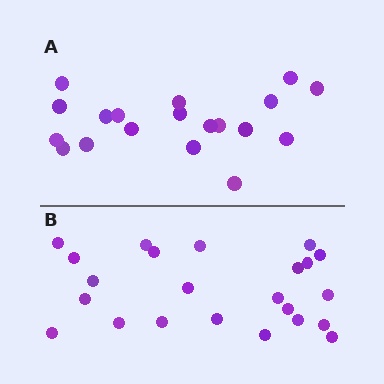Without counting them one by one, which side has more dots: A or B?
Region B (the bottom region) has more dots.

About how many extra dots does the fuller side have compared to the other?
Region B has about 4 more dots than region A.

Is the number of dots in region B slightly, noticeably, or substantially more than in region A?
Region B has only slightly more — the two regions are fairly close. The ratio is roughly 1.2 to 1.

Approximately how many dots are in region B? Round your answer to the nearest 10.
About 20 dots. (The exact count is 23, which rounds to 20.)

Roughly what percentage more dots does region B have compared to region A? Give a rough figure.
About 20% more.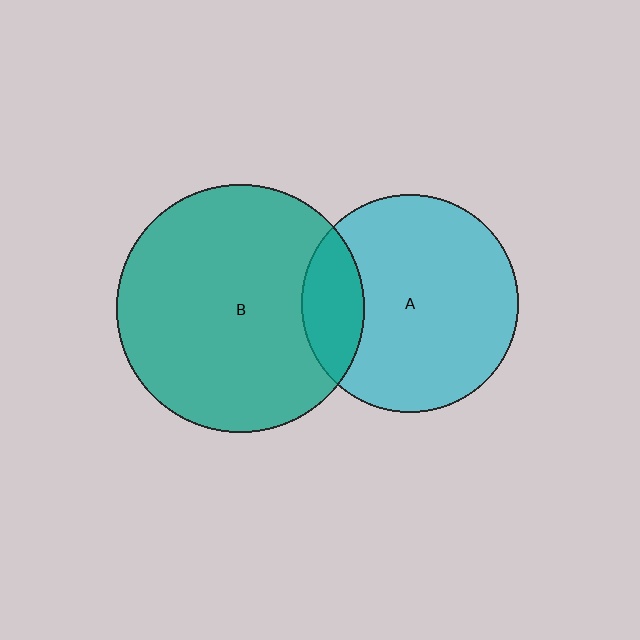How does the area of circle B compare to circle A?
Approximately 1.3 times.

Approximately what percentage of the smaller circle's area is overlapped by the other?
Approximately 20%.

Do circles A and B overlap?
Yes.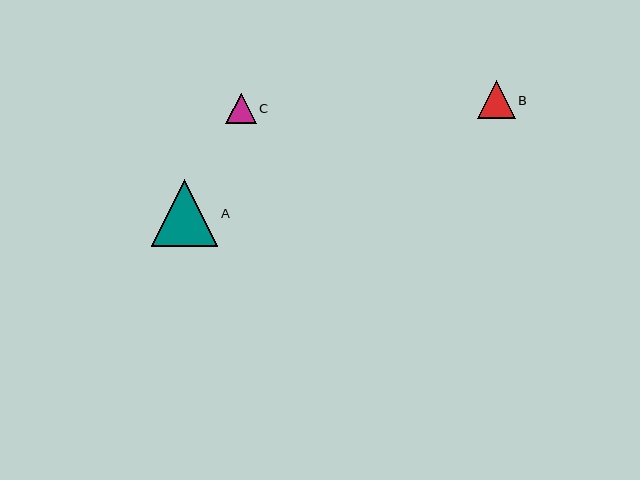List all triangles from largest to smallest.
From largest to smallest: A, B, C.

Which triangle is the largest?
Triangle A is the largest with a size of approximately 67 pixels.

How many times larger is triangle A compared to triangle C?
Triangle A is approximately 2.2 times the size of triangle C.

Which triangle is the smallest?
Triangle C is the smallest with a size of approximately 30 pixels.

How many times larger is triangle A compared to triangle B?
Triangle A is approximately 1.7 times the size of triangle B.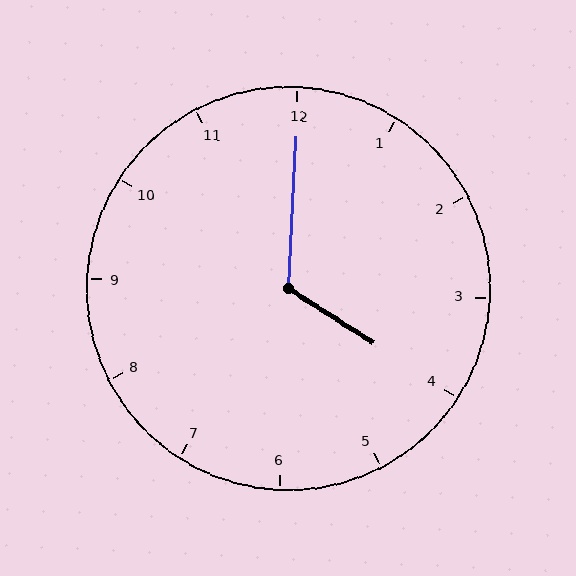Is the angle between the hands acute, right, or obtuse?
It is obtuse.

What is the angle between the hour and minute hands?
Approximately 120 degrees.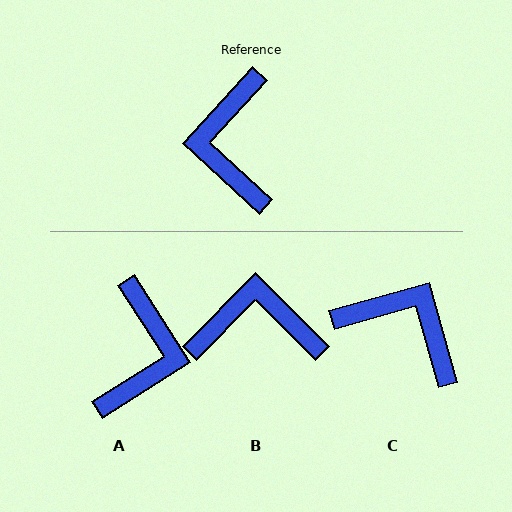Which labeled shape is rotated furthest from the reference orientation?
A, about 165 degrees away.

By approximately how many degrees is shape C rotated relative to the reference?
Approximately 121 degrees clockwise.